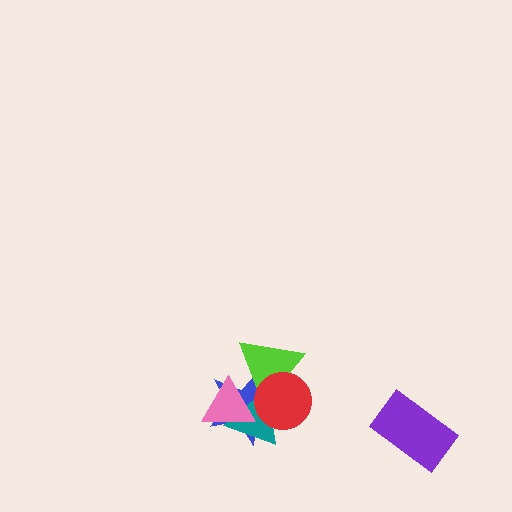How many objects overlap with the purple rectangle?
0 objects overlap with the purple rectangle.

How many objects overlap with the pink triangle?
3 objects overlap with the pink triangle.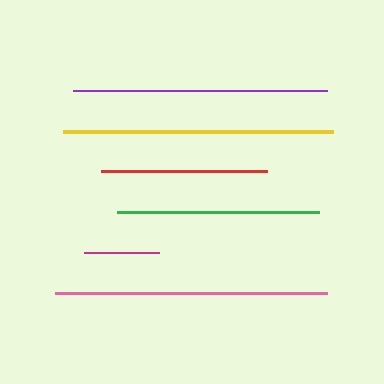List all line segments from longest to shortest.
From longest to shortest: pink, yellow, purple, green, red, magenta.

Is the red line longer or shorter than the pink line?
The pink line is longer than the red line.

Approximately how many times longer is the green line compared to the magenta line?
The green line is approximately 2.7 times the length of the magenta line.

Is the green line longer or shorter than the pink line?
The pink line is longer than the green line.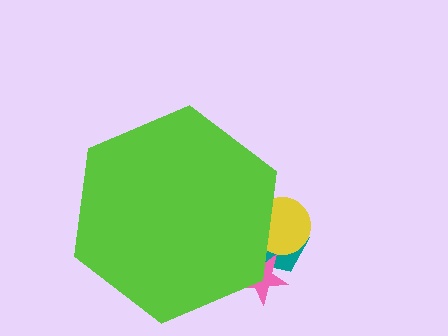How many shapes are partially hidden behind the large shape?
3 shapes are partially hidden.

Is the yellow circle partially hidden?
Yes, the yellow circle is partially hidden behind the lime hexagon.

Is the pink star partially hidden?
Yes, the pink star is partially hidden behind the lime hexagon.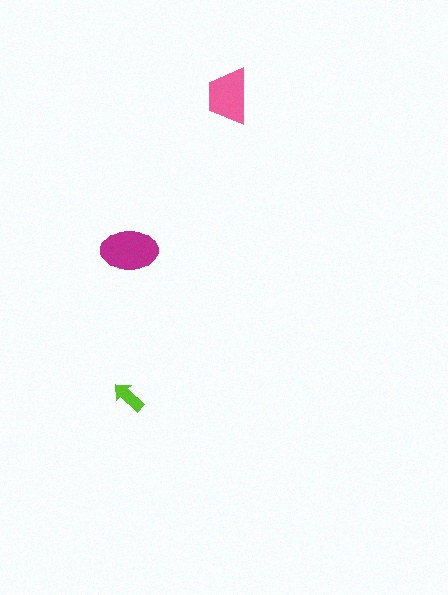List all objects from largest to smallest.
The magenta ellipse, the pink trapezoid, the lime arrow.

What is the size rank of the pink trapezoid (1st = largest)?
2nd.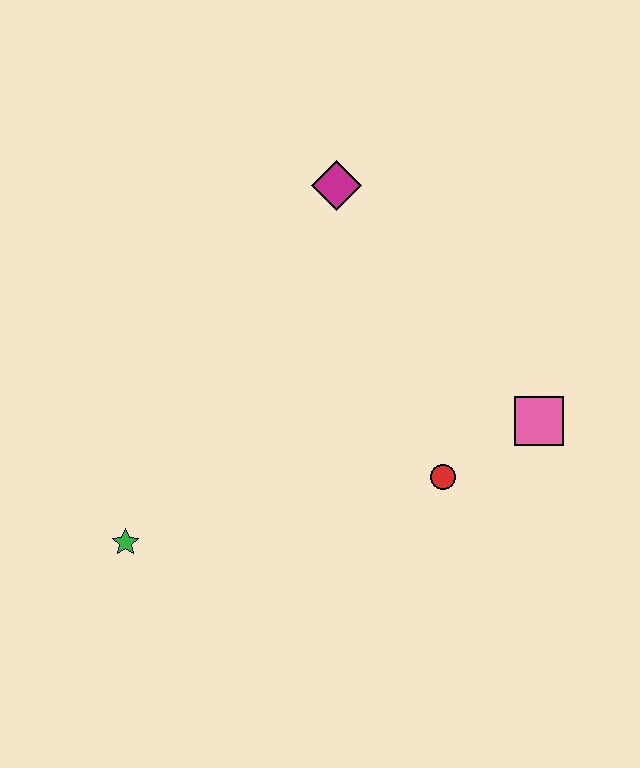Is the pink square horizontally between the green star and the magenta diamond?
No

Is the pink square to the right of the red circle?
Yes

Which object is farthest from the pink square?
The green star is farthest from the pink square.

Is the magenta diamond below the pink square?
No